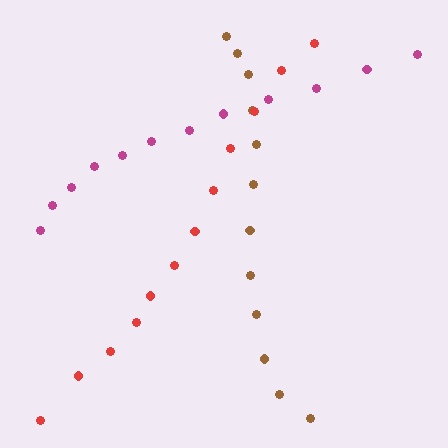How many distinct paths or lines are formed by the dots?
There are 3 distinct paths.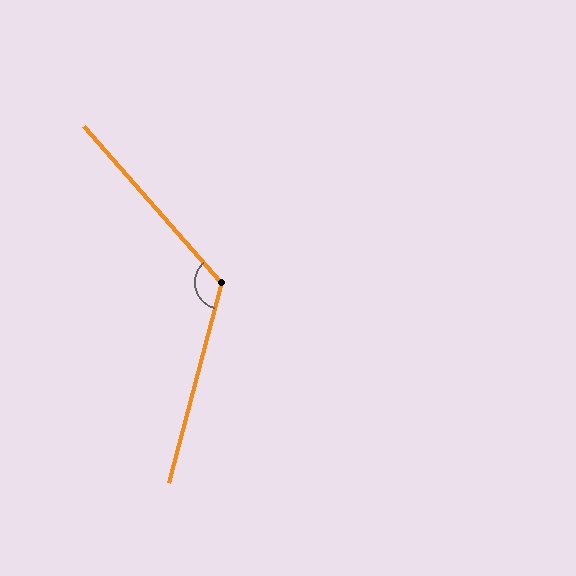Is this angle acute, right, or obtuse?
It is obtuse.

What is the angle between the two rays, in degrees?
Approximately 124 degrees.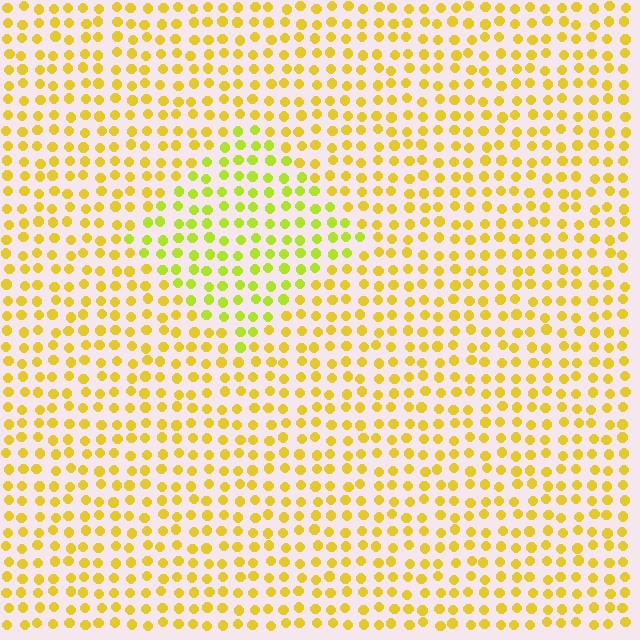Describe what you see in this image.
The image is filled with small yellow elements in a uniform arrangement. A diamond-shaped region is visible where the elements are tinted to a slightly different hue, forming a subtle color boundary.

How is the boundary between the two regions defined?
The boundary is defined purely by a slight shift in hue (about 27 degrees). Spacing, size, and orientation are identical on both sides.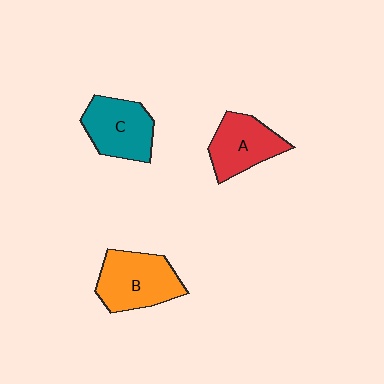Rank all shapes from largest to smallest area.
From largest to smallest: B (orange), C (teal), A (red).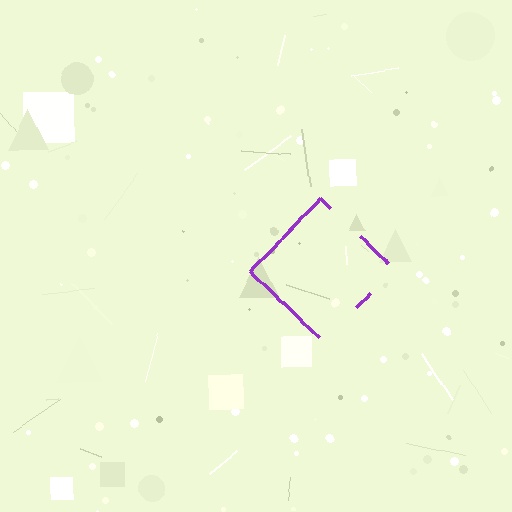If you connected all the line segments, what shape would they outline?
They would outline a diamond.